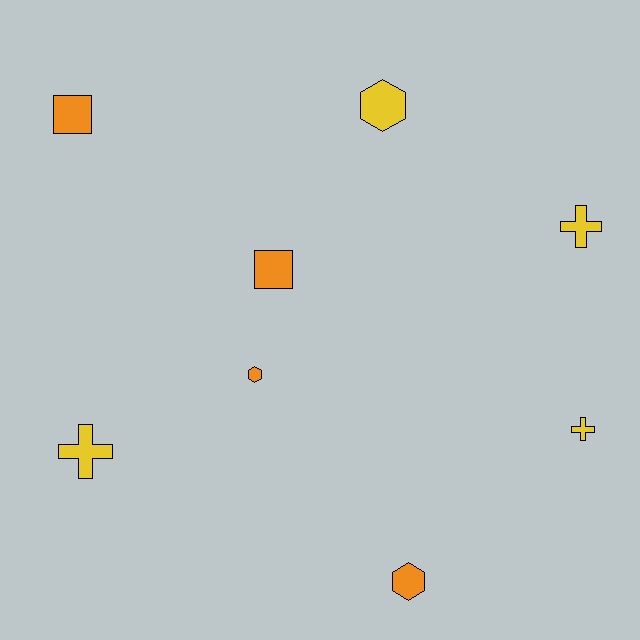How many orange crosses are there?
There are no orange crosses.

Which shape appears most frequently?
Hexagon, with 3 objects.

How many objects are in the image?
There are 8 objects.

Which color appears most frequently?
Orange, with 4 objects.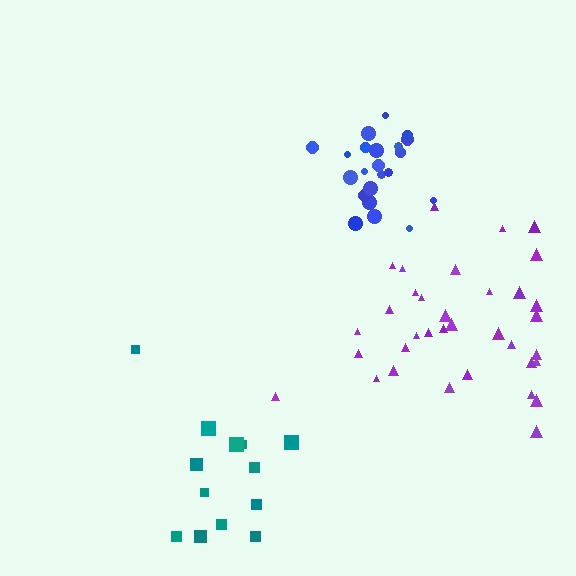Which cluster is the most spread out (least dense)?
Teal.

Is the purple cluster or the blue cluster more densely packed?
Blue.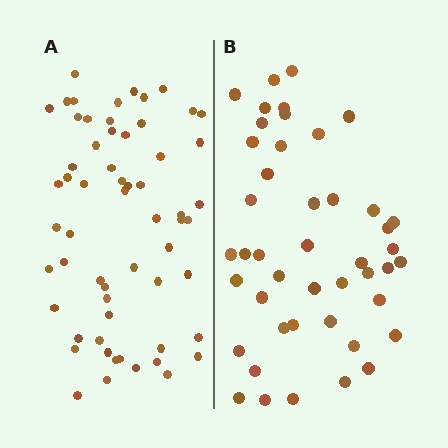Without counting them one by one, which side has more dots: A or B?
Region A (the left region) has more dots.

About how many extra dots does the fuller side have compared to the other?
Region A has approximately 15 more dots than region B.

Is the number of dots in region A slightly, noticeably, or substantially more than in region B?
Region A has noticeably more, but not dramatically so. The ratio is roughly 1.3 to 1.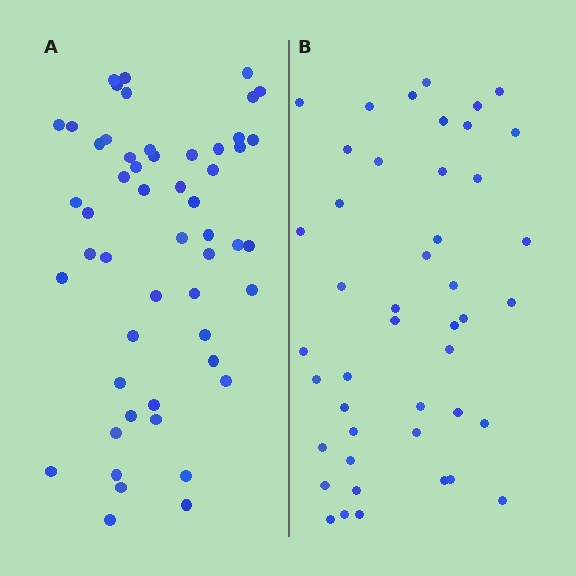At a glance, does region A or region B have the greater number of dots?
Region A (the left region) has more dots.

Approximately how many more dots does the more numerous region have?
Region A has roughly 8 or so more dots than region B.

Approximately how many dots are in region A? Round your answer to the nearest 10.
About 50 dots. (The exact count is 53, which rounds to 50.)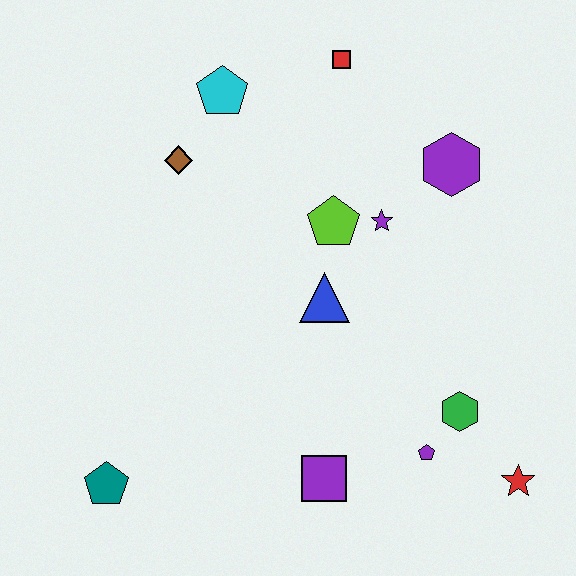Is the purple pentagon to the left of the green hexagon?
Yes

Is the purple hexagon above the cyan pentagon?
No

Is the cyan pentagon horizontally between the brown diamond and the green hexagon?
Yes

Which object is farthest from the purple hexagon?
The teal pentagon is farthest from the purple hexagon.